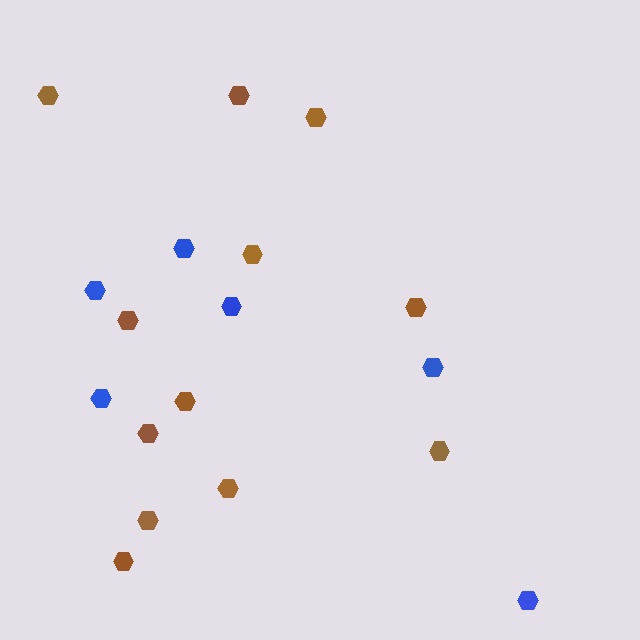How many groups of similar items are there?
There are 2 groups: one group of blue hexagons (6) and one group of brown hexagons (12).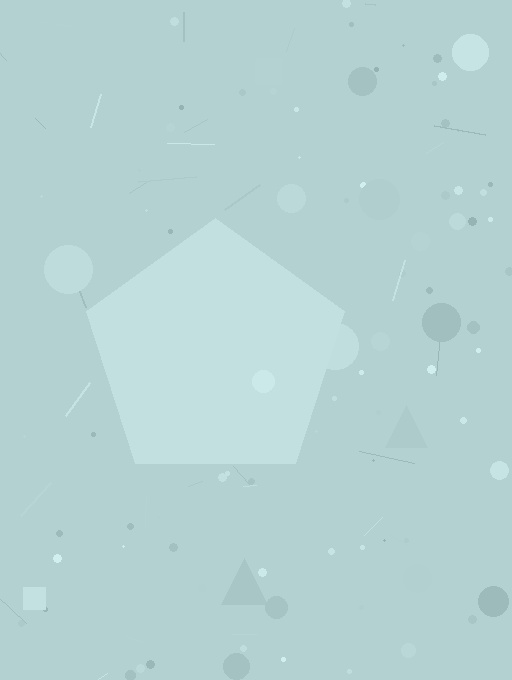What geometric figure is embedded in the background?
A pentagon is embedded in the background.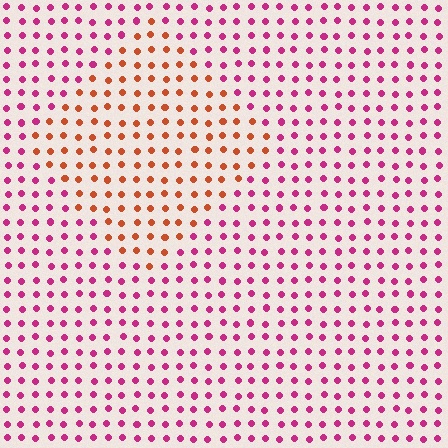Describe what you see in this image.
The image is filled with small magenta elements in a uniform arrangement. A diamond-shaped region is visible where the elements are tinted to a slightly different hue, forming a subtle color boundary.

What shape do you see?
I see a diamond.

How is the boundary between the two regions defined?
The boundary is defined purely by a slight shift in hue (about 49 degrees). Spacing, size, and orientation are identical on both sides.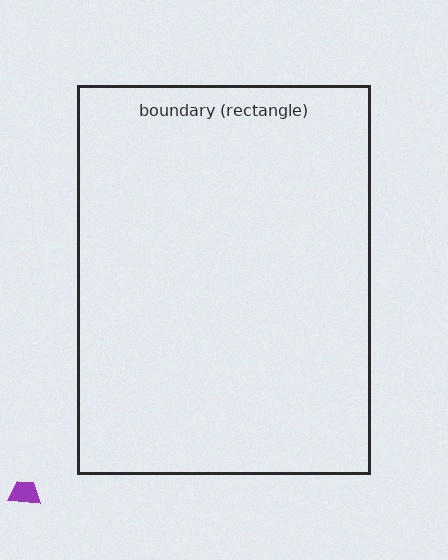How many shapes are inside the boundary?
0 inside, 1 outside.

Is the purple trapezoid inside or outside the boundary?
Outside.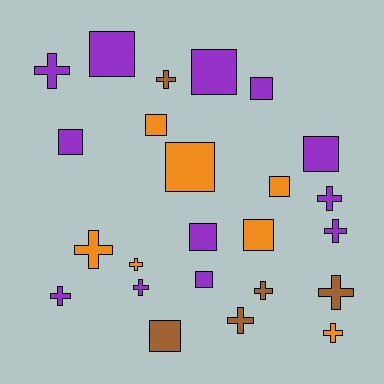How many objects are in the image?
There are 24 objects.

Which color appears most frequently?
Purple, with 12 objects.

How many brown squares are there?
There is 1 brown square.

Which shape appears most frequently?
Square, with 12 objects.